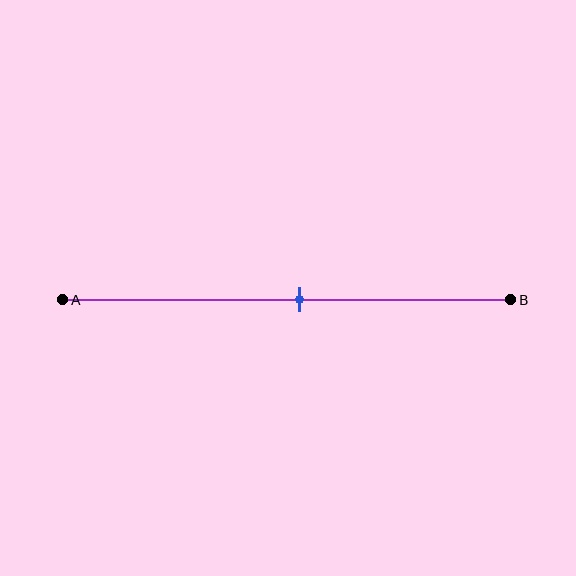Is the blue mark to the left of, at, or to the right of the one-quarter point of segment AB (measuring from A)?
The blue mark is to the right of the one-quarter point of segment AB.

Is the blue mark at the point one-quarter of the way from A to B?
No, the mark is at about 55% from A, not at the 25% one-quarter point.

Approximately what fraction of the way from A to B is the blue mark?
The blue mark is approximately 55% of the way from A to B.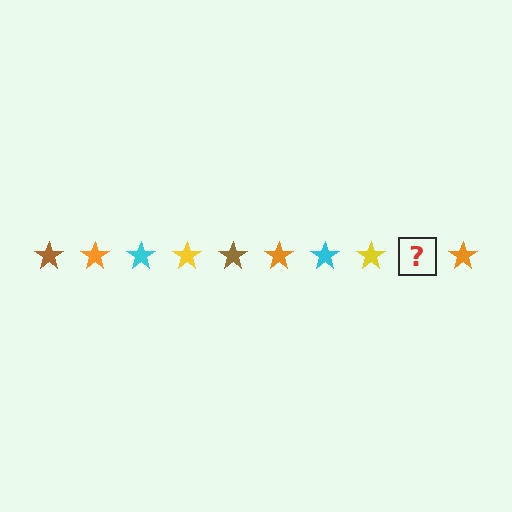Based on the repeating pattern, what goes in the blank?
The blank should be a brown star.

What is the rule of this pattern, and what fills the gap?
The rule is that the pattern cycles through brown, orange, cyan, yellow stars. The gap should be filled with a brown star.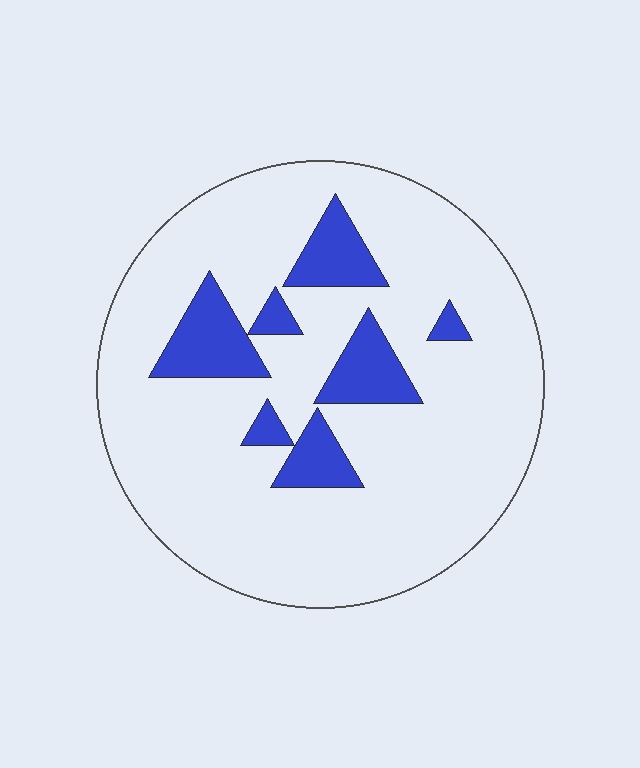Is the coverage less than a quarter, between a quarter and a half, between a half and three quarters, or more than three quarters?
Less than a quarter.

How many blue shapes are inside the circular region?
7.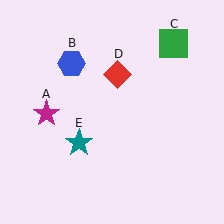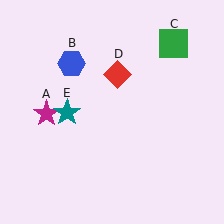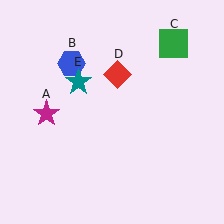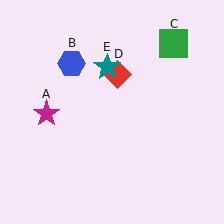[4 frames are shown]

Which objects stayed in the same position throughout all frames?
Magenta star (object A) and blue hexagon (object B) and green square (object C) and red diamond (object D) remained stationary.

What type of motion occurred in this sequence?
The teal star (object E) rotated clockwise around the center of the scene.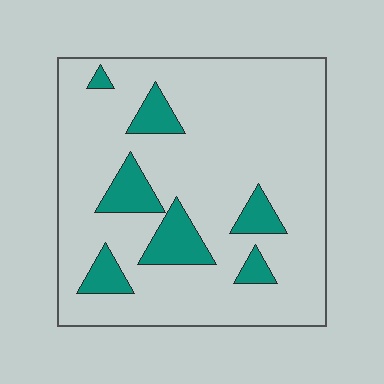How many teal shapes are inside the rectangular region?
7.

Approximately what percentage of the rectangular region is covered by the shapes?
Approximately 15%.